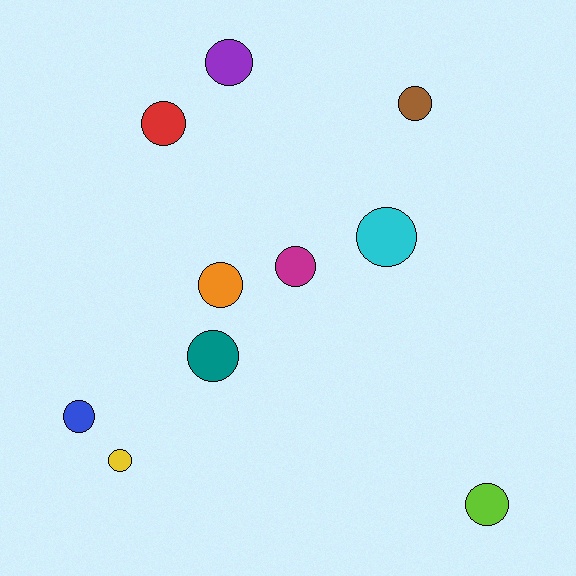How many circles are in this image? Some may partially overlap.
There are 10 circles.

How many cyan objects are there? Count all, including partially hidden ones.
There is 1 cyan object.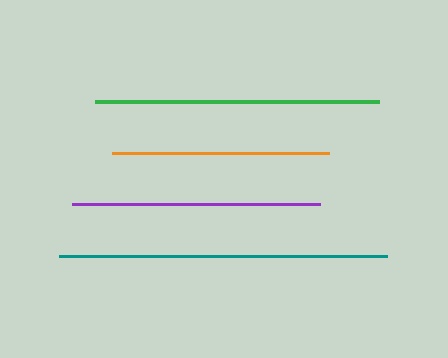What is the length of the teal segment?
The teal segment is approximately 328 pixels long.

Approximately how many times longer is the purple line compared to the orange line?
The purple line is approximately 1.1 times the length of the orange line.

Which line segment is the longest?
The teal line is the longest at approximately 328 pixels.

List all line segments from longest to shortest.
From longest to shortest: teal, green, purple, orange.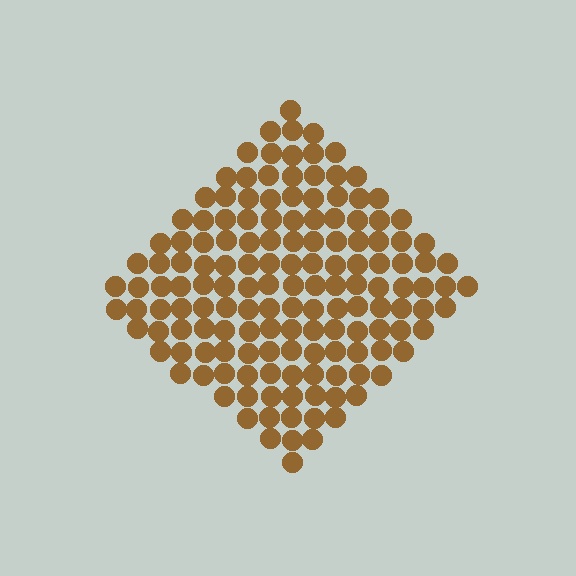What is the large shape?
The large shape is a diamond.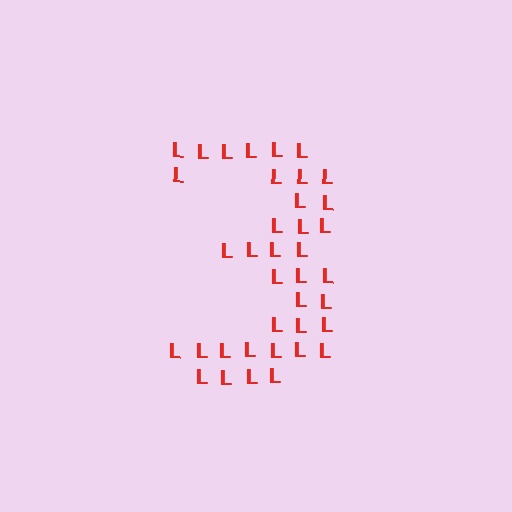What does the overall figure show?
The overall figure shows the digit 3.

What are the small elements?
The small elements are letter L's.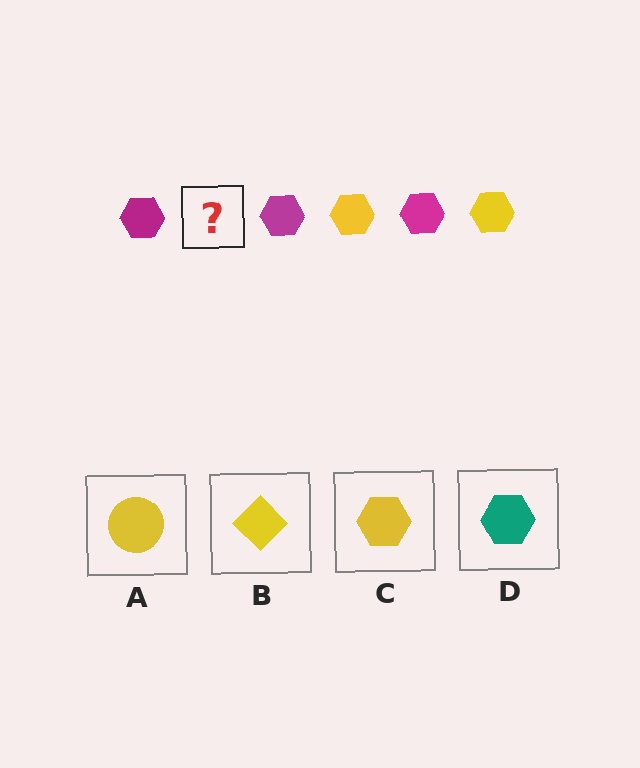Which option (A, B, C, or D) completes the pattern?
C.